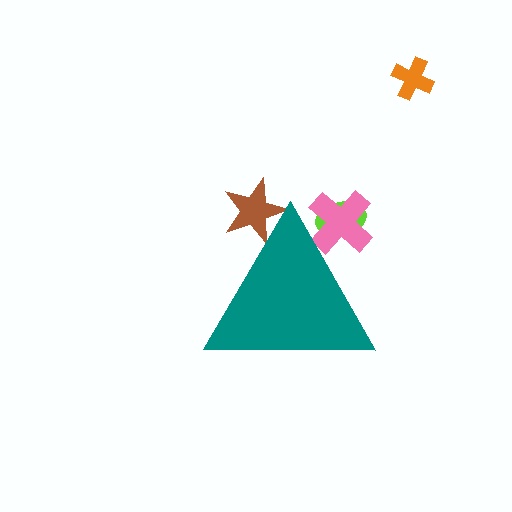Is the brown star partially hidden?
Yes, the brown star is partially hidden behind the teal triangle.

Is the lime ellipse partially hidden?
Yes, the lime ellipse is partially hidden behind the teal triangle.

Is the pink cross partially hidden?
Yes, the pink cross is partially hidden behind the teal triangle.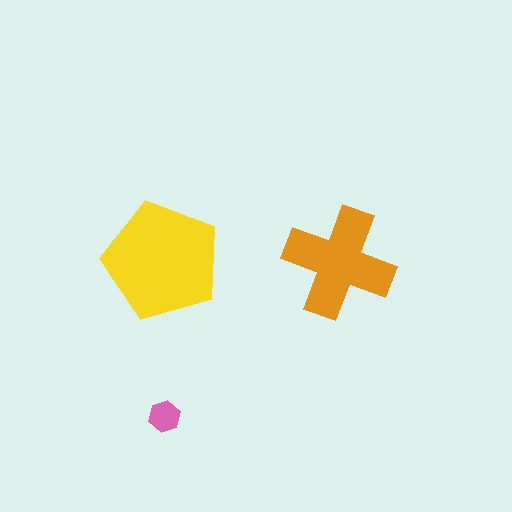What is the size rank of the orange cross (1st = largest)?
2nd.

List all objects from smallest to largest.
The pink hexagon, the orange cross, the yellow pentagon.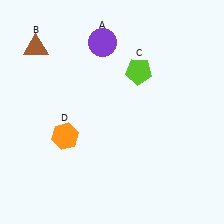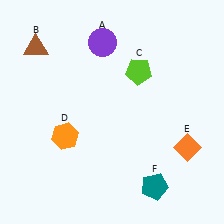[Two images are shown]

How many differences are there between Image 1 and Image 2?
There are 2 differences between the two images.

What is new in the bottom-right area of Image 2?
A teal pentagon (F) was added in the bottom-right area of Image 2.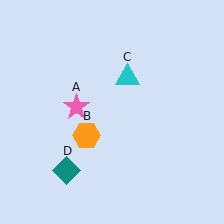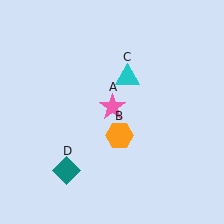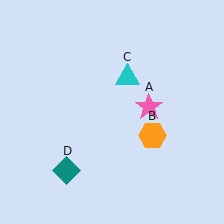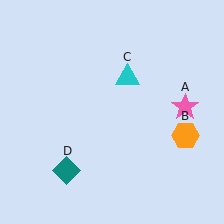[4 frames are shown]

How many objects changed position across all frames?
2 objects changed position: pink star (object A), orange hexagon (object B).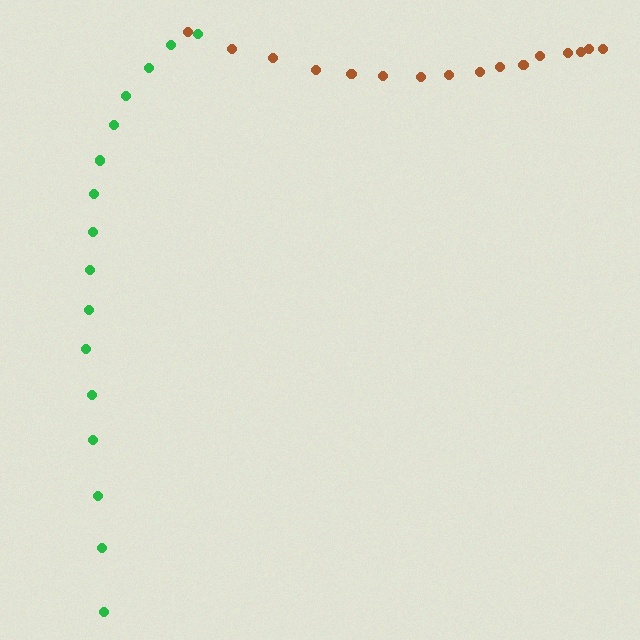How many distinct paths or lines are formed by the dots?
There are 2 distinct paths.